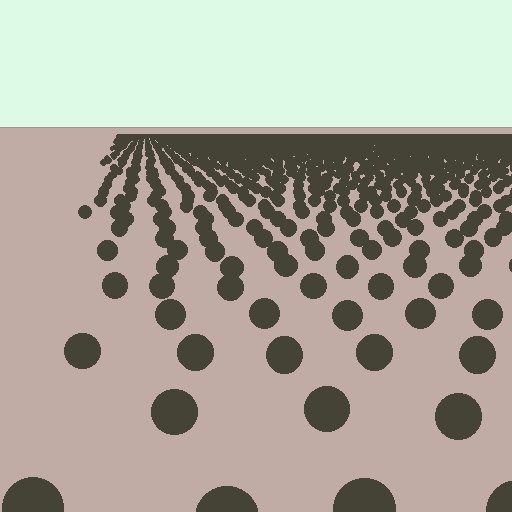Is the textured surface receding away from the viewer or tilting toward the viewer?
The surface is receding away from the viewer. Texture elements get smaller and denser toward the top.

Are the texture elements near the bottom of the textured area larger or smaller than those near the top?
Larger. Near the bottom, elements are closer to the viewer and appear at a bigger on-screen size.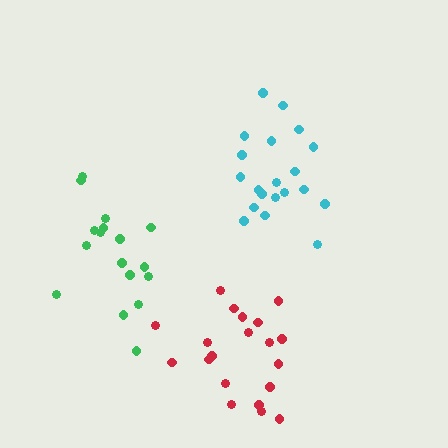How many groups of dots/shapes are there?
There are 3 groups.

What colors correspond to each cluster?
The clusters are colored: cyan, red, green.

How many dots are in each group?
Group 1: 20 dots, Group 2: 20 dots, Group 3: 17 dots (57 total).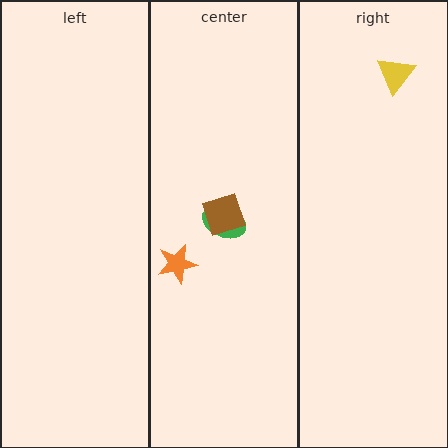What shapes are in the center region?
The green ellipse, the orange star, the brown square.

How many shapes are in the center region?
3.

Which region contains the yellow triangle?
The right region.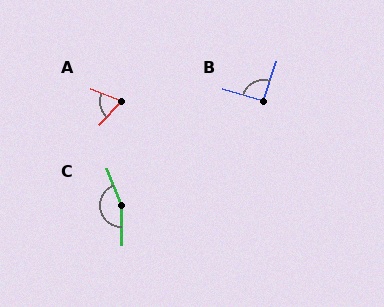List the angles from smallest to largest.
A (68°), B (91°), C (159°).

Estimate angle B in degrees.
Approximately 91 degrees.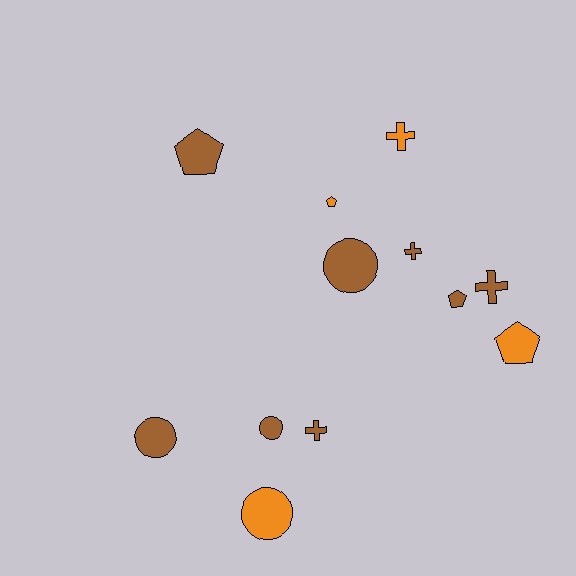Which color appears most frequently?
Brown, with 8 objects.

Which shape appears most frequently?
Pentagon, with 4 objects.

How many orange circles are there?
There is 1 orange circle.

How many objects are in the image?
There are 12 objects.